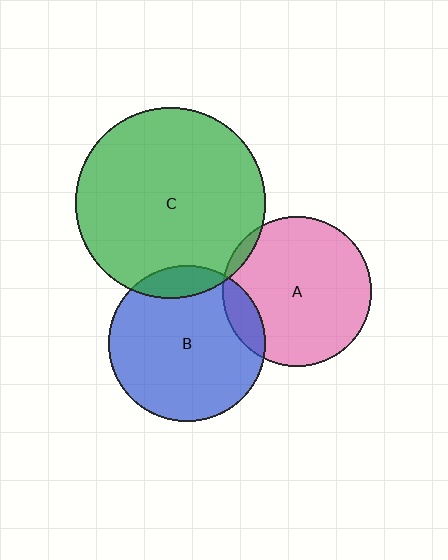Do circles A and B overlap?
Yes.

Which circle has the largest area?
Circle C (green).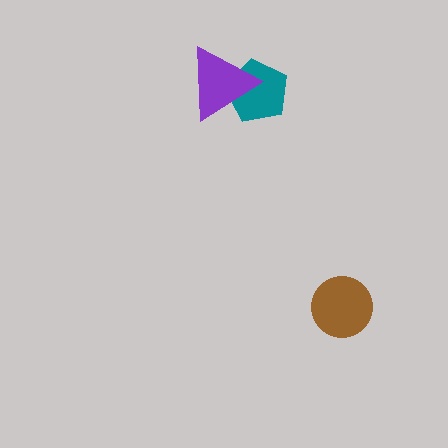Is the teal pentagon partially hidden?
Yes, it is partially covered by another shape.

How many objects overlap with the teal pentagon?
1 object overlaps with the teal pentagon.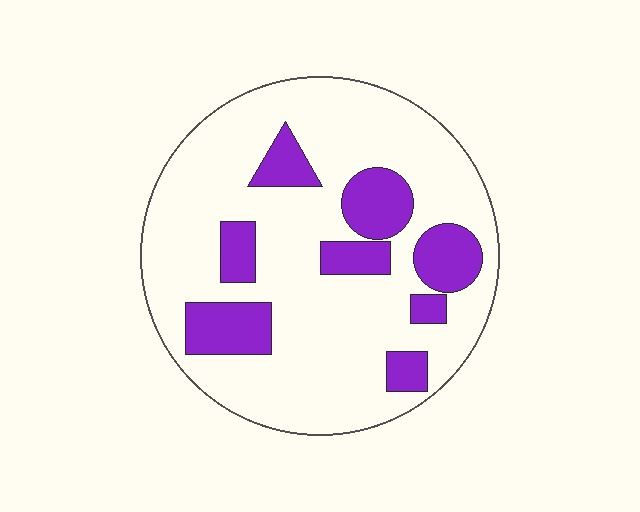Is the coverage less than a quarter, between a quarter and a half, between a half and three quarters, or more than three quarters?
Less than a quarter.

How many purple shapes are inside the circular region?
8.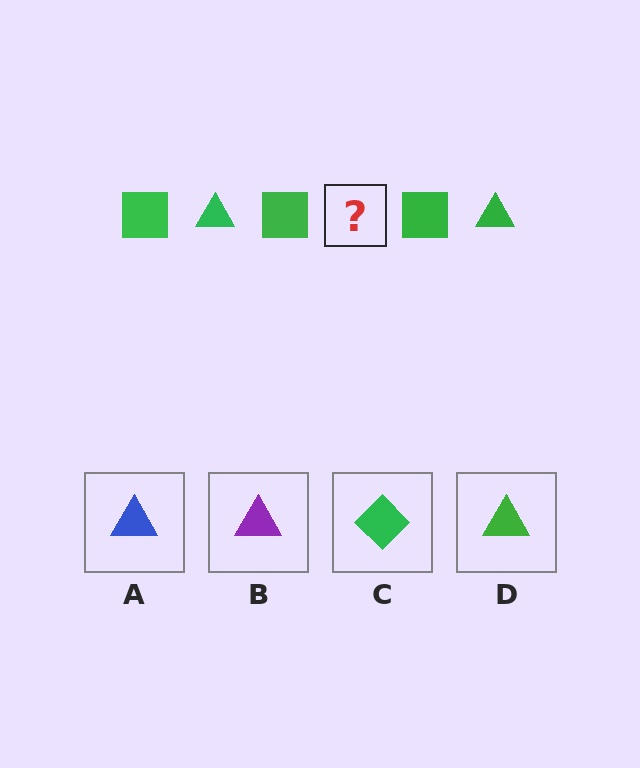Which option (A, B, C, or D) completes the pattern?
D.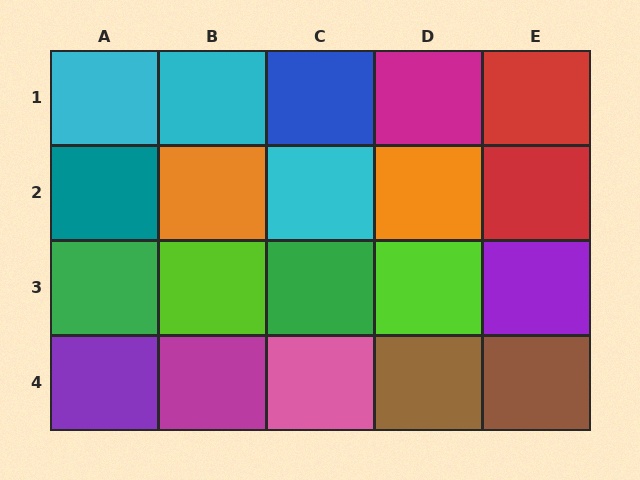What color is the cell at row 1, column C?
Blue.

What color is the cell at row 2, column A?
Teal.